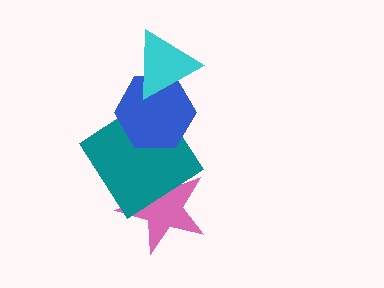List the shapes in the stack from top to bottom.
From top to bottom: the cyan triangle, the blue hexagon, the teal diamond, the pink star.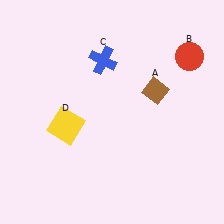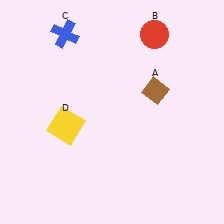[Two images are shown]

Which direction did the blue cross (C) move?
The blue cross (C) moved left.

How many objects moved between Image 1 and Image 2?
2 objects moved between the two images.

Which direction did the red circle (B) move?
The red circle (B) moved left.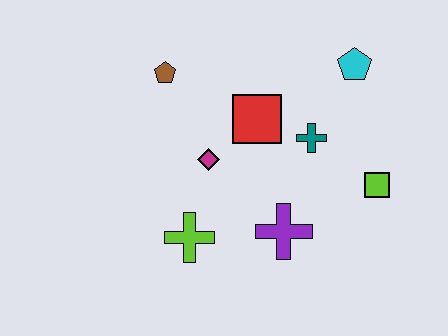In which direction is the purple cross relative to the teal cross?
The purple cross is below the teal cross.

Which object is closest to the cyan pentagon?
The teal cross is closest to the cyan pentagon.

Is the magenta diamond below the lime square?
No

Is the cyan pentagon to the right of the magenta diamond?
Yes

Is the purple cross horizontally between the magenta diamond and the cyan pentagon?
Yes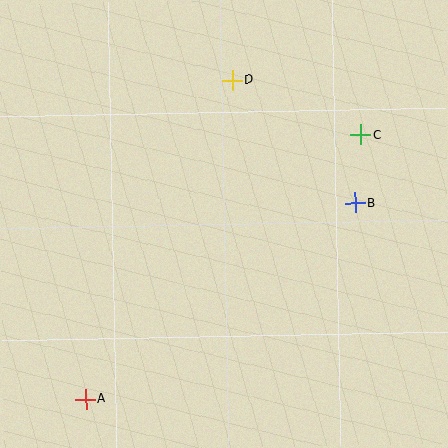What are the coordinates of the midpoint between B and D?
The midpoint between B and D is at (294, 142).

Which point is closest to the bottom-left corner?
Point A is closest to the bottom-left corner.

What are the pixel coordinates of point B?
Point B is at (355, 203).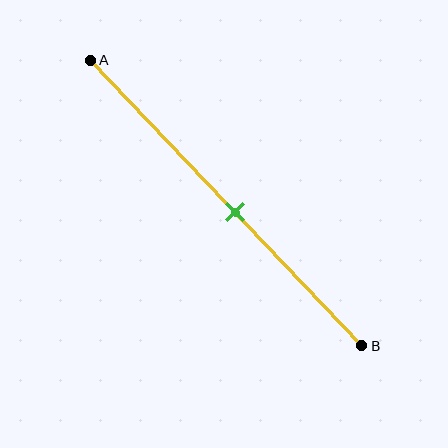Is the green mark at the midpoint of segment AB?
No, the mark is at about 55% from A, not at the 50% midpoint.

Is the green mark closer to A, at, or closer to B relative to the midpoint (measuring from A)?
The green mark is closer to point B than the midpoint of segment AB.